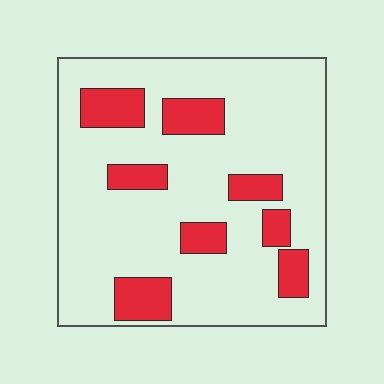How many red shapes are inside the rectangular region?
8.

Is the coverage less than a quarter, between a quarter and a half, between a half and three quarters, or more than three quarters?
Less than a quarter.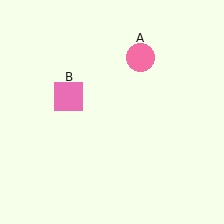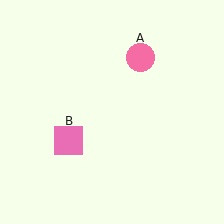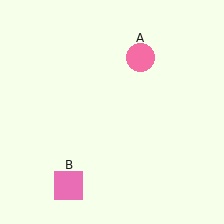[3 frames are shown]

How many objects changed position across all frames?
1 object changed position: pink square (object B).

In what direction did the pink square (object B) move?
The pink square (object B) moved down.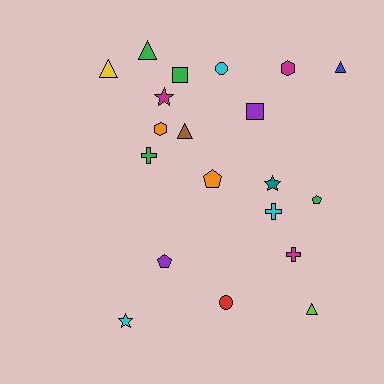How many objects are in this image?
There are 20 objects.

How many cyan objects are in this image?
There are 3 cyan objects.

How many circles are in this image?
There are 2 circles.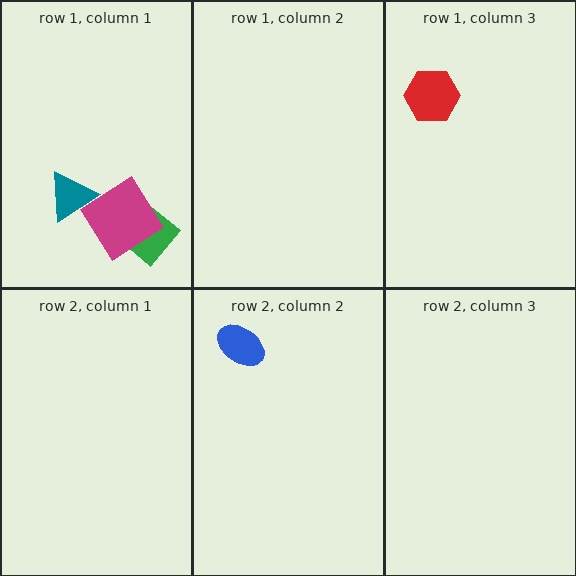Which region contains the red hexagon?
The row 1, column 3 region.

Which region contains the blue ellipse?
The row 2, column 2 region.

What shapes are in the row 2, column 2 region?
The blue ellipse.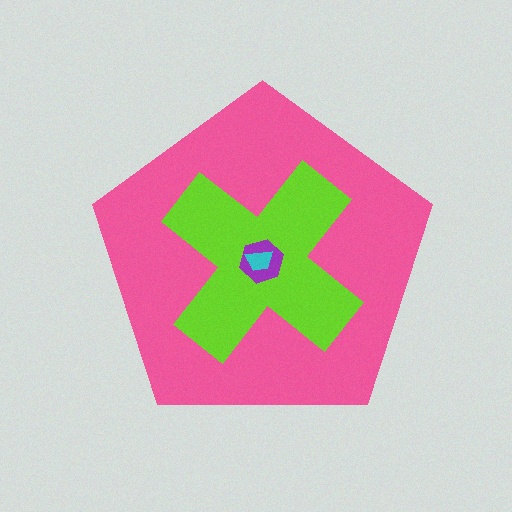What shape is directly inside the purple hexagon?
The cyan trapezoid.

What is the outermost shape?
The pink pentagon.